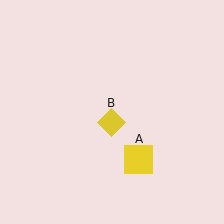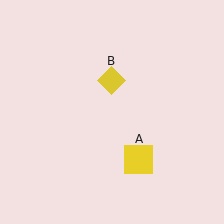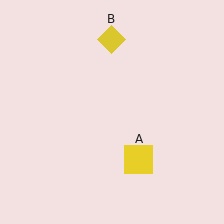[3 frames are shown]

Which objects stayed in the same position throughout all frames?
Yellow square (object A) remained stationary.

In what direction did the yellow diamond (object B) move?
The yellow diamond (object B) moved up.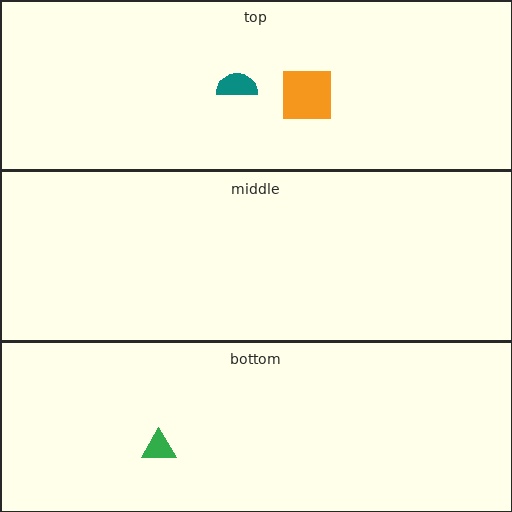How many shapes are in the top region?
2.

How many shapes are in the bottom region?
1.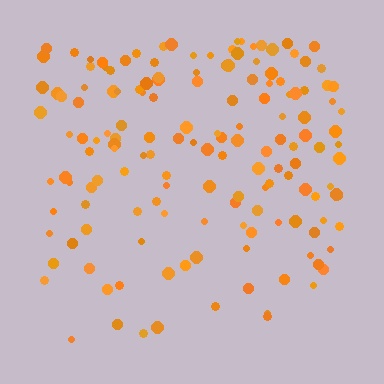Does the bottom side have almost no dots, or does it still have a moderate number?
Still a moderate number, just noticeably fewer than the top.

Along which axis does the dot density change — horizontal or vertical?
Vertical.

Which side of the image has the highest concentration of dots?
The top.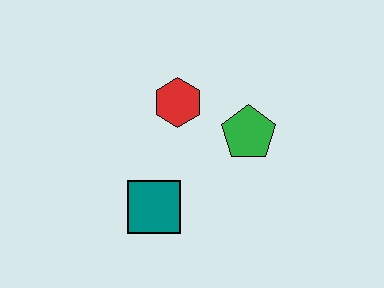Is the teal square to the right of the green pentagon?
No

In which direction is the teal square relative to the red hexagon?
The teal square is below the red hexagon.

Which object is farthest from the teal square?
The green pentagon is farthest from the teal square.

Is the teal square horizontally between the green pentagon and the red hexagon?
No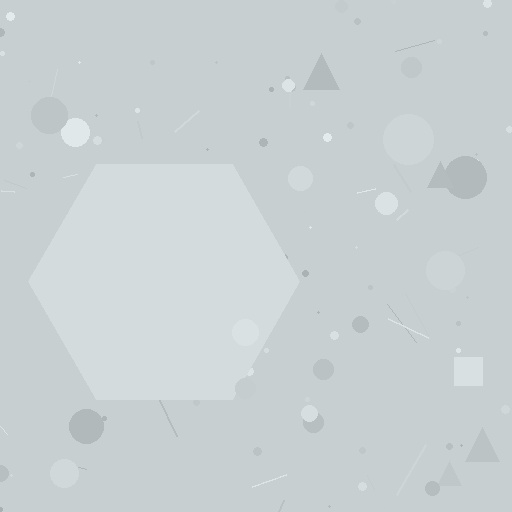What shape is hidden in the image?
A hexagon is hidden in the image.